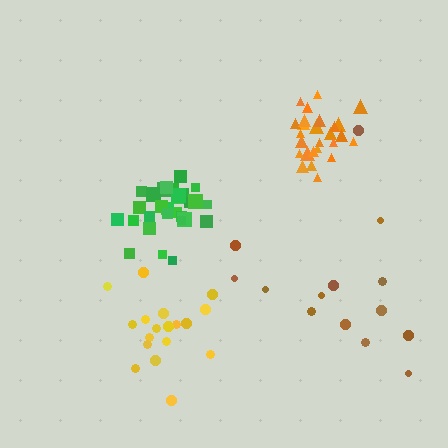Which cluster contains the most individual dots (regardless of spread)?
Green (29).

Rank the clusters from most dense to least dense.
green, orange, yellow, brown.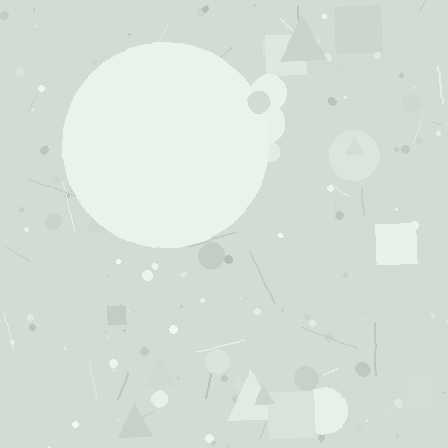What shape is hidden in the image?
A circle is hidden in the image.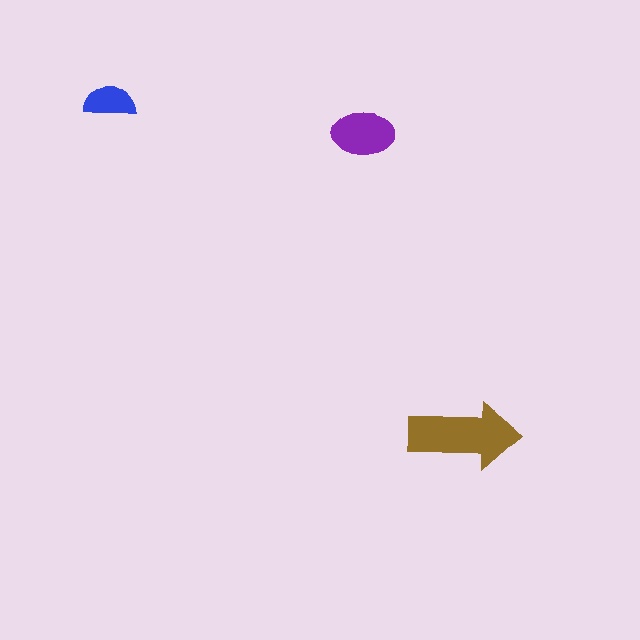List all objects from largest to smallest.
The brown arrow, the purple ellipse, the blue semicircle.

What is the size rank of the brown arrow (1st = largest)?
1st.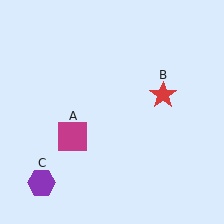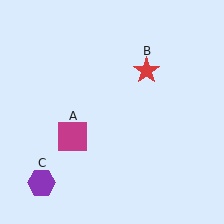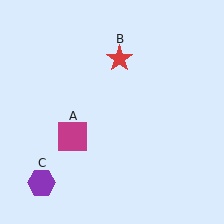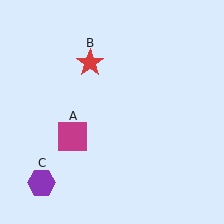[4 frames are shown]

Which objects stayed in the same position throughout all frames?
Magenta square (object A) and purple hexagon (object C) remained stationary.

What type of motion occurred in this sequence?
The red star (object B) rotated counterclockwise around the center of the scene.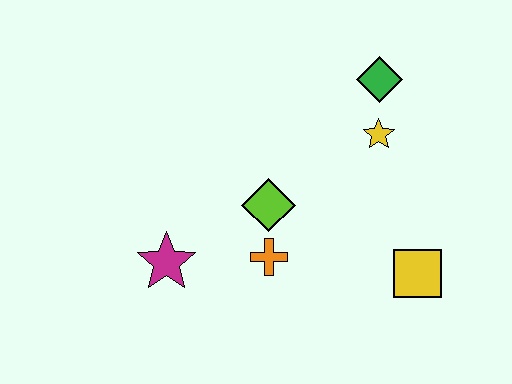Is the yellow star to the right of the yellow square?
No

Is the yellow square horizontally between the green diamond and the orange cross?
No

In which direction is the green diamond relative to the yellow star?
The green diamond is above the yellow star.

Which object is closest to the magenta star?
The orange cross is closest to the magenta star.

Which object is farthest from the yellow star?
The magenta star is farthest from the yellow star.